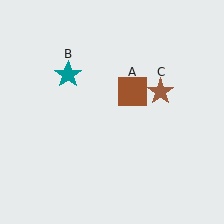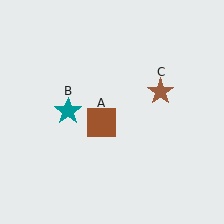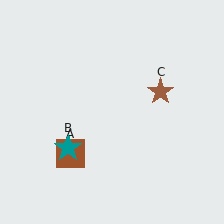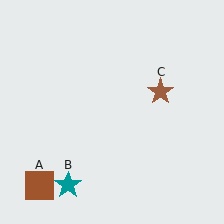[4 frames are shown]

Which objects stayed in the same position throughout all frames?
Brown star (object C) remained stationary.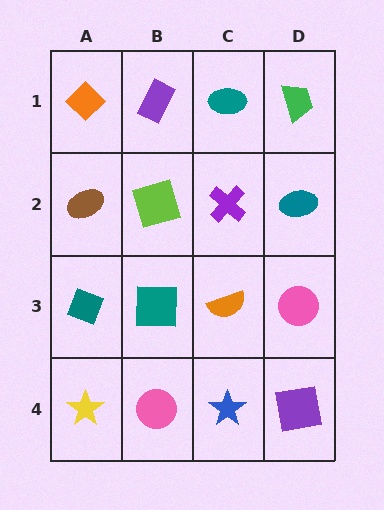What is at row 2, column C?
A purple cross.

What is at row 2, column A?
A brown ellipse.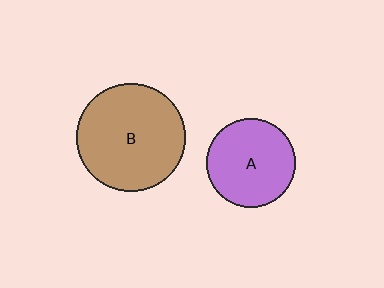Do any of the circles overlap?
No, none of the circles overlap.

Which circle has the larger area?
Circle B (brown).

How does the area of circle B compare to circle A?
Approximately 1.5 times.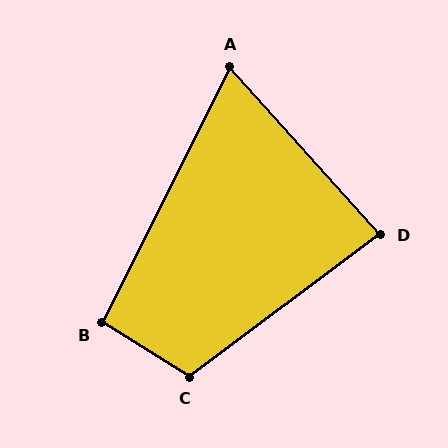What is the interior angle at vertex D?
Approximately 85 degrees (acute).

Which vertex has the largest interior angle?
C, at approximately 111 degrees.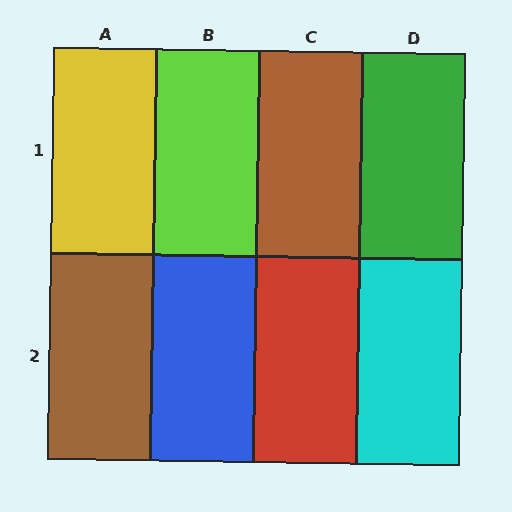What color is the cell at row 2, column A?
Brown.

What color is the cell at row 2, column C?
Red.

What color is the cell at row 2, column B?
Blue.